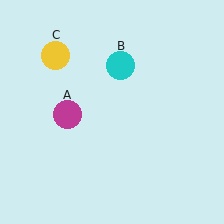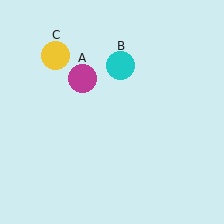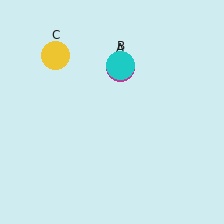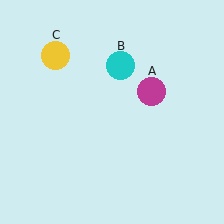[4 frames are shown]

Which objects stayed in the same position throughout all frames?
Cyan circle (object B) and yellow circle (object C) remained stationary.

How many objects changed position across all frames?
1 object changed position: magenta circle (object A).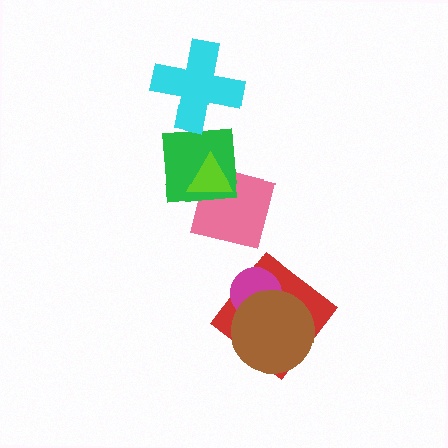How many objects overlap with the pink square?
2 objects overlap with the pink square.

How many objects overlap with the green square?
3 objects overlap with the green square.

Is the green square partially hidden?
Yes, it is partially covered by another shape.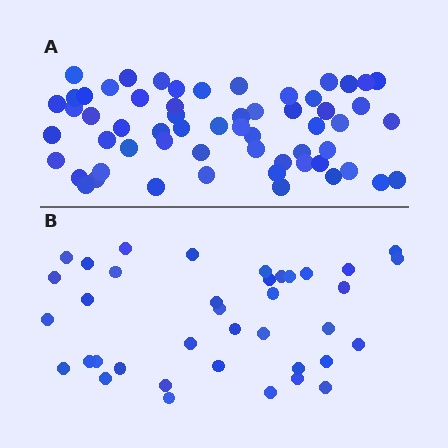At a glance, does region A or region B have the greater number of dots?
Region A (the top region) has more dots.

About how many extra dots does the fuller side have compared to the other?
Region A has approximately 20 more dots than region B.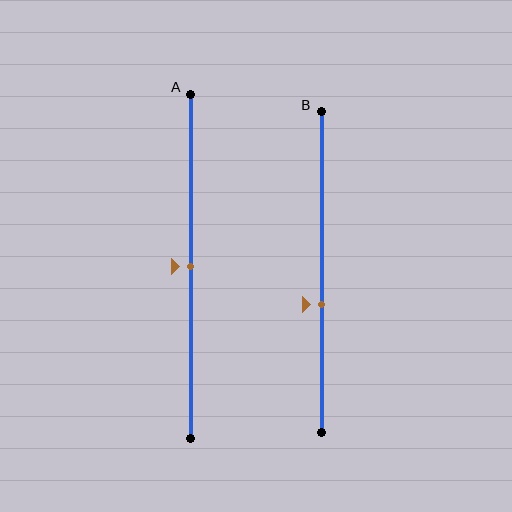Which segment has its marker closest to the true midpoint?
Segment A has its marker closest to the true midpoint.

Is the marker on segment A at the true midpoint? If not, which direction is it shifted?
Yes, the marker on segment A is at the true midpoint.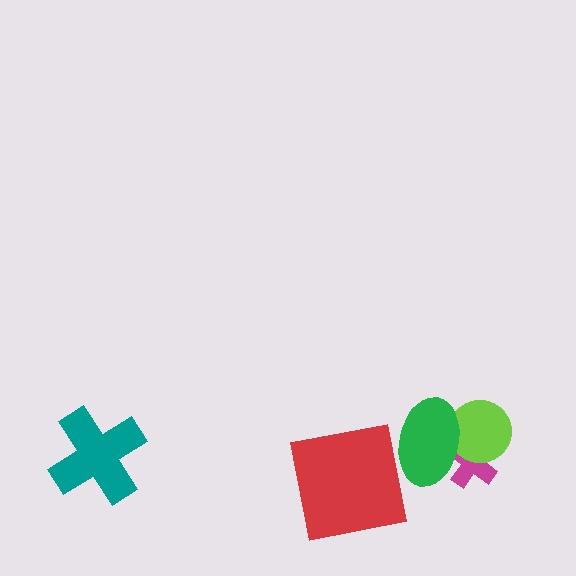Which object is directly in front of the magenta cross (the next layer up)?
The lime circle is directly in front of the magenta cross.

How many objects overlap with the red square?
0 objects overlap with the red square.